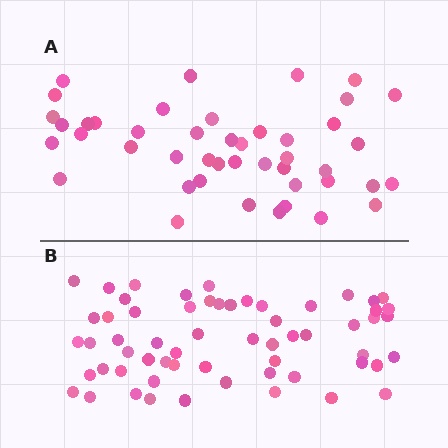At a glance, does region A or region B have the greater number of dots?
Region B (the bottom region) has more dots.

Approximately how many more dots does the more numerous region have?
Region B has approximately 15 more dots than region A.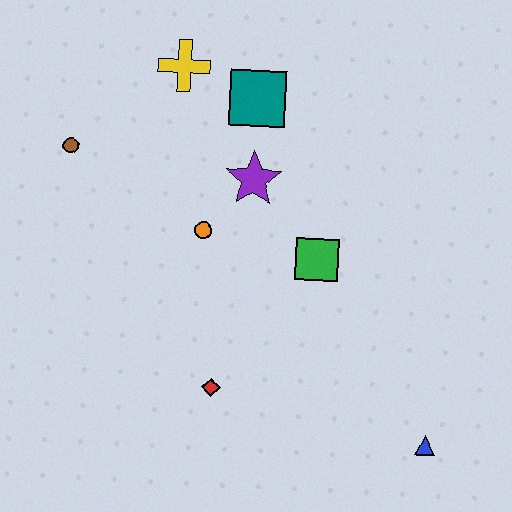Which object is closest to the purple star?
The orange circle is closest to the purple star.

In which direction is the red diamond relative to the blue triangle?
The red diamond is to the left of the blue triangle.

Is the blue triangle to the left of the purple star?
No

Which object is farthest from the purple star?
The blue triangle is farthest from the purple star.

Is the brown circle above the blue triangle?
Yes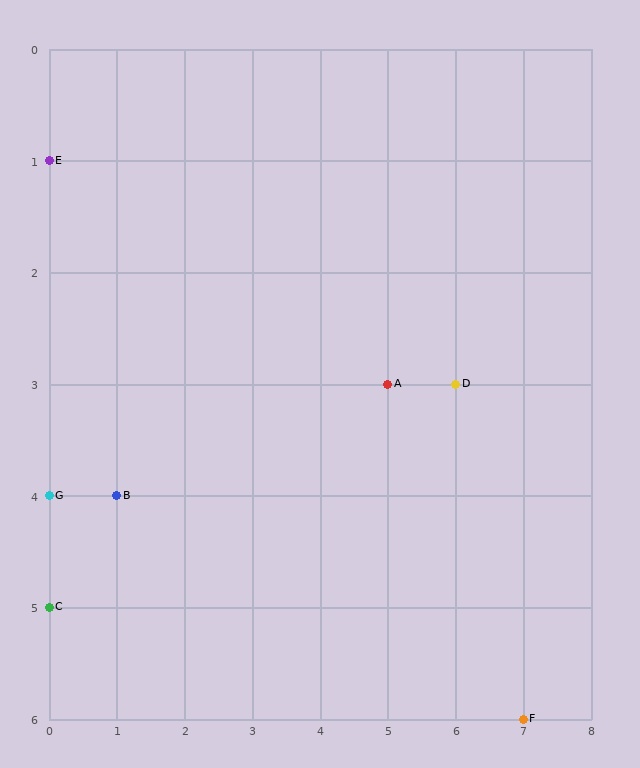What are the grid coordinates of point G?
Point G is at grid coordinates (0, 4).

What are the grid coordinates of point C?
Point C is at grid coordinates (0, 5).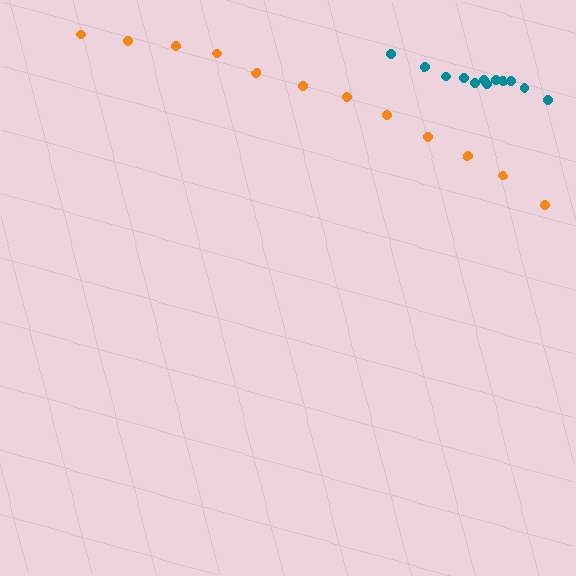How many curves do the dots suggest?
There are 2 distinct paths.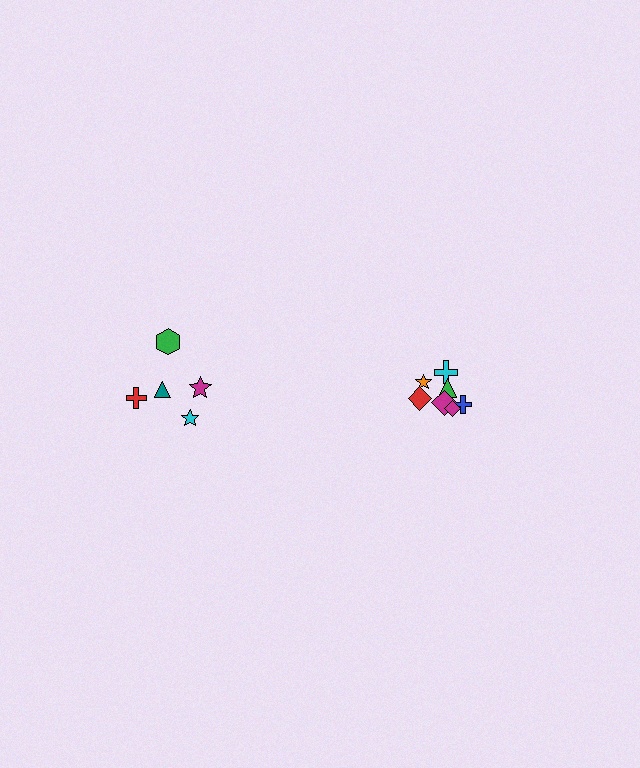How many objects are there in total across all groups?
There are 12 objects.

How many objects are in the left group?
There are 5 objects.